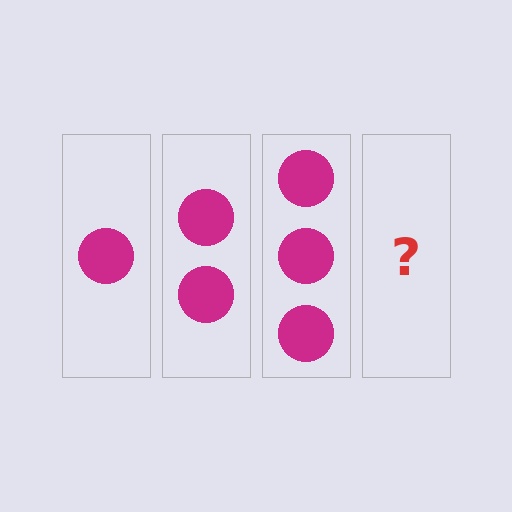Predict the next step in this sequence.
The next step is 4 circles.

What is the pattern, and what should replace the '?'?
The pattern is that each step adds one more circle. The '?' should be 4 circles.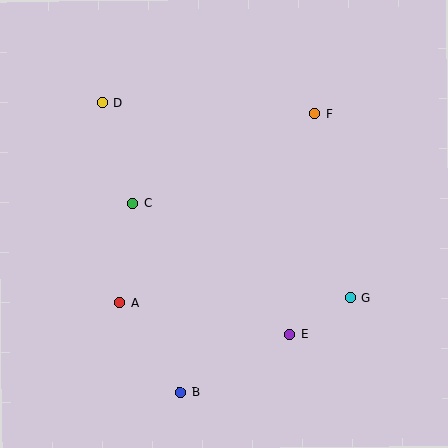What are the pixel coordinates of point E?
Point E is at (290, 335).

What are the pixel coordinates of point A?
Point A is at (120, 303).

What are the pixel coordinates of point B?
Point B is at (180, 393).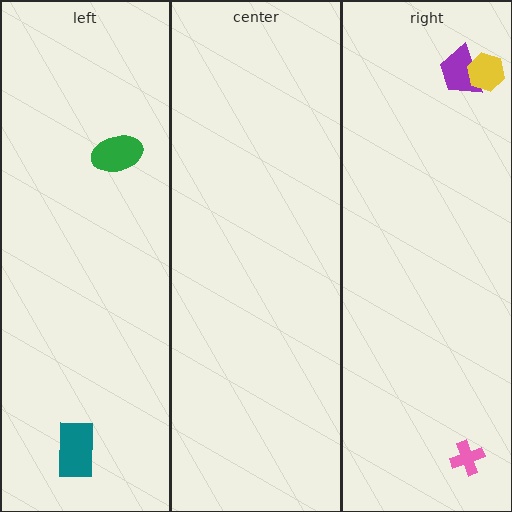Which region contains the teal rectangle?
The left region.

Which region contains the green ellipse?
The left region.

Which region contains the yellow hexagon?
The right region.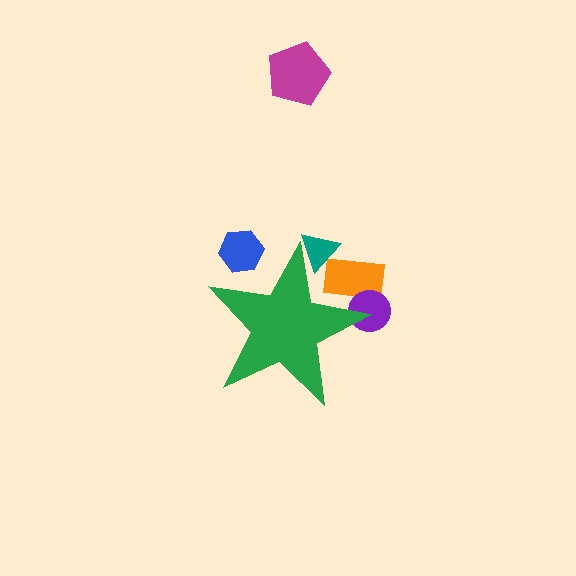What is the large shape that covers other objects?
A green star.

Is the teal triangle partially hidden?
Yes, the teal triangle is partially hidden behind the green star.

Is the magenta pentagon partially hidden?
No, the magenta pentagon is fully visible.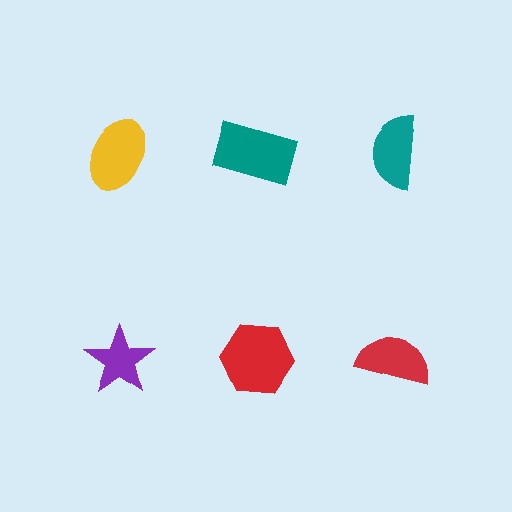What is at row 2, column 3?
A red semicircle.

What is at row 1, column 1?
A yellow ellipse.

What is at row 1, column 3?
A teal semicircle.